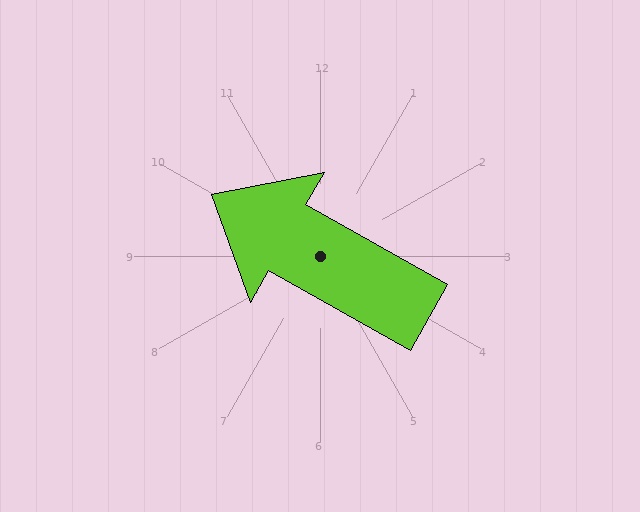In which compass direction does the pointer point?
Northwest.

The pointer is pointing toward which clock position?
Roughly 10 o'clock.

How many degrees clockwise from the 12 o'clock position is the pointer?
Approximately 299 degrees.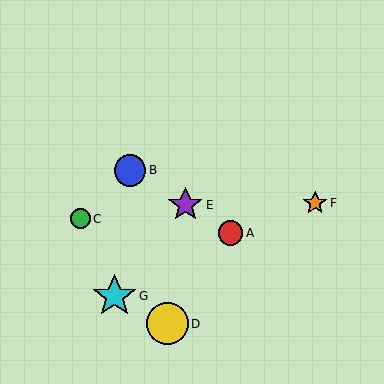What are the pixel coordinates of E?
Object E is at (185, 205).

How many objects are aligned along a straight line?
3 objects (A, B, E) are aligned along a straight line.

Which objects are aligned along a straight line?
Objects A, B, E are aligned along a straight line.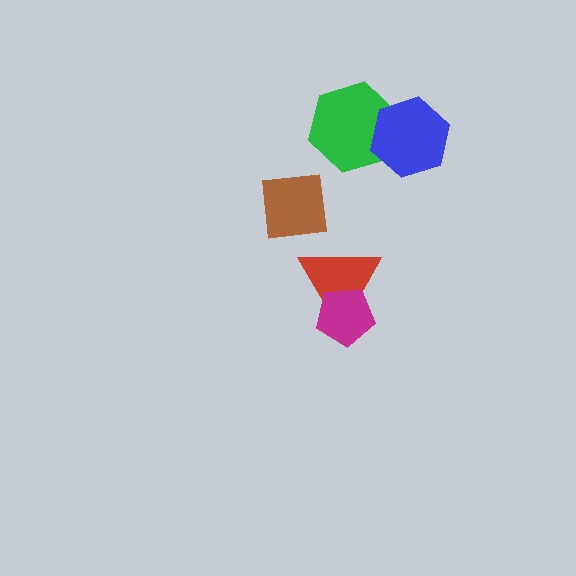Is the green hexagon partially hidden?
Yes, it is partially covered by another shape.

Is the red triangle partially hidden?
Yes, it is partially covered by another shape.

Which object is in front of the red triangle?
The magenta pentagon is in front of the red triangle.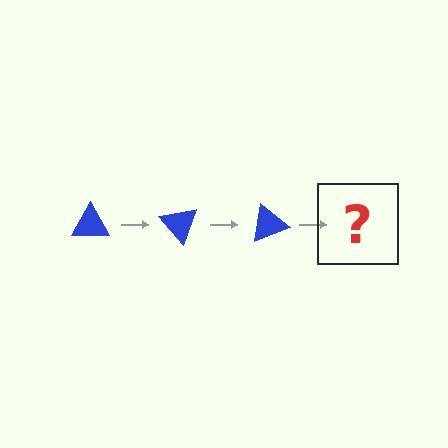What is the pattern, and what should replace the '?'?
The pattern is that the triangle rotates 50 degrees each step. The '?' should be a blue triangle rotated 150 degrees.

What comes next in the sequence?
The next element should be a blue triangle rotated 150 degrees.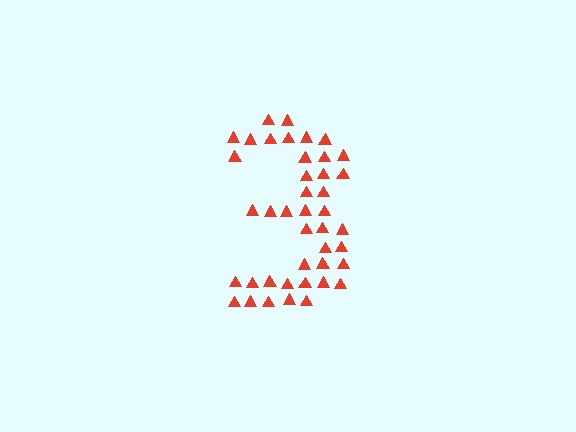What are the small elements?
The small elements are triangles.